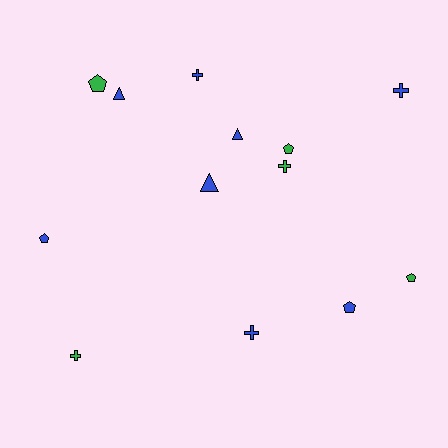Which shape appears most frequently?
Pentagon, with 5 objects.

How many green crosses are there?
There are 2 green crosses.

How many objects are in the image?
There are 13 objects.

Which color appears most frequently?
Blue, with 8 objects.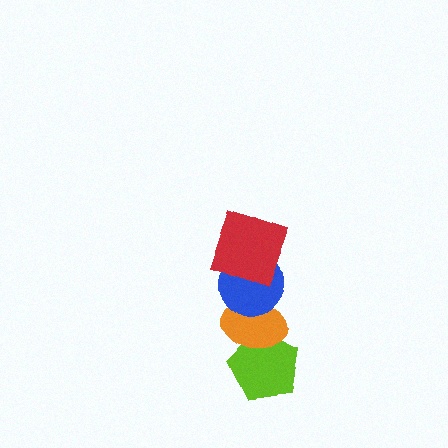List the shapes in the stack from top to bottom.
From top to bottom: the red square, the blue circle, the orange ellipse, the lime pentagon.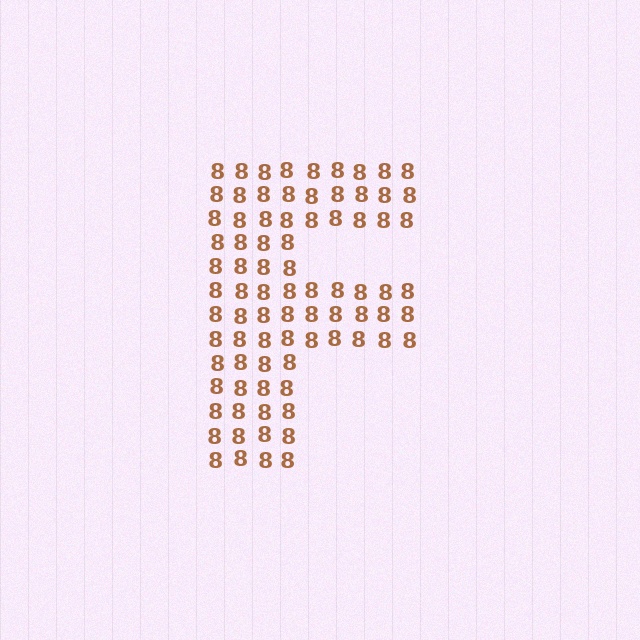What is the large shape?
The large shape is the letter F.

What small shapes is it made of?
It is made of small digit 8's.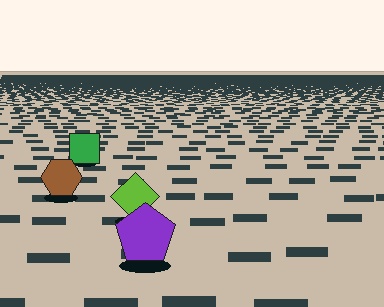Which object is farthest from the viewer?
The green square is farthest from the viewer. It appears smaller and the ground texture around it is denser.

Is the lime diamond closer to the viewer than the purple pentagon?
No. The purple pentagon is closer — you can tell from the texture gradient: the ground texture is coarser near it.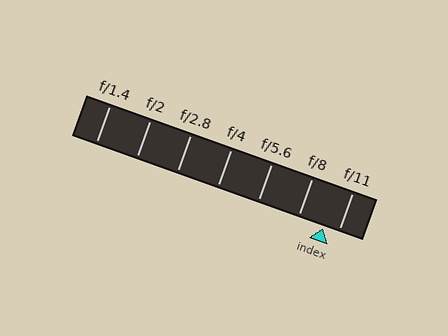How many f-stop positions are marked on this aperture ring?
There are 7 f-stop positions marked.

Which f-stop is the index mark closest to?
The index mark is closest to f/11.